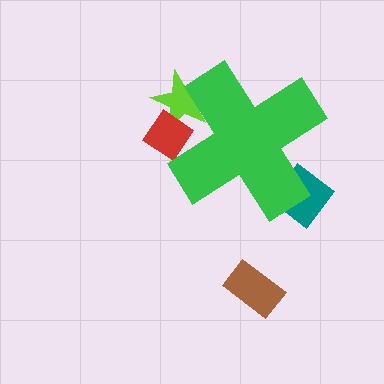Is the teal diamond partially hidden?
Yes, the teal diamond is partially hidden behind the green cross.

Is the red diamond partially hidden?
Yes, the red diamond is partially hidden behind the green cross.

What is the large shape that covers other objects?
A green cross.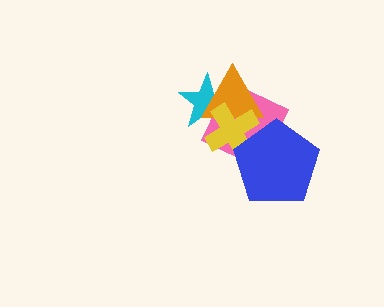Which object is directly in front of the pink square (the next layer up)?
The orange triangle is directly in front of the pink square.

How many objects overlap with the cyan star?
3 objects overlap with the cyan star.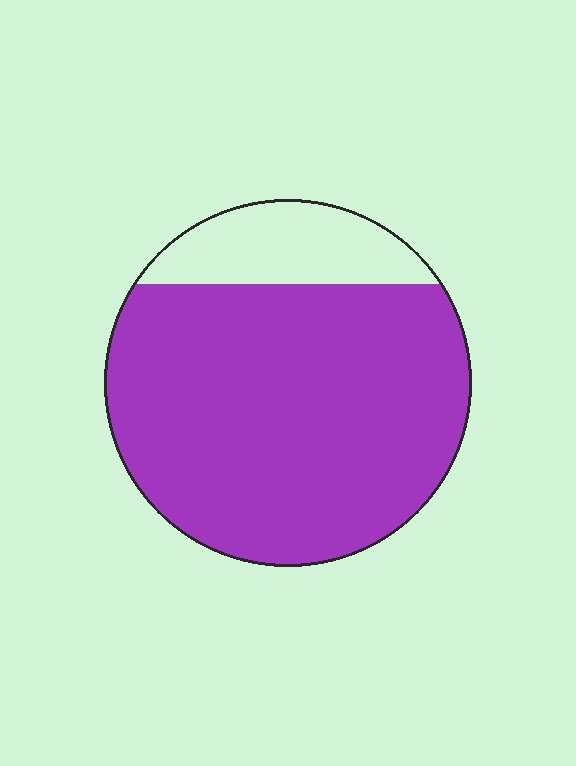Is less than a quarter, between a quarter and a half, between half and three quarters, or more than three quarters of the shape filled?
More than three quarters.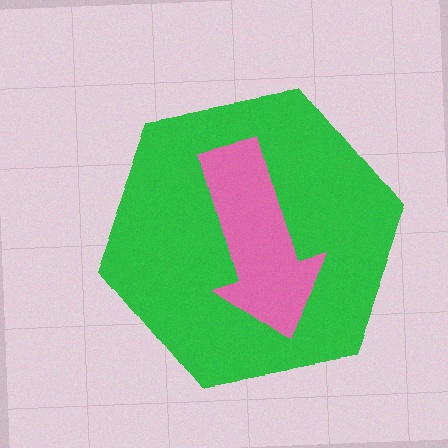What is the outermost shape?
The green hexagon.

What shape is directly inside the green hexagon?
The pink arrow.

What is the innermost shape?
The pink arrow.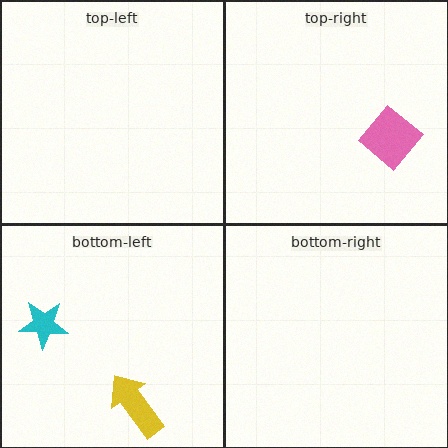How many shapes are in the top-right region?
1.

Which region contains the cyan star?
The bottom-left region.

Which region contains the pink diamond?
The top-right region.